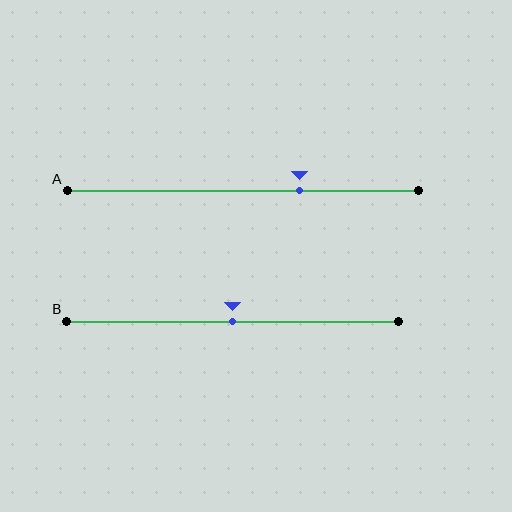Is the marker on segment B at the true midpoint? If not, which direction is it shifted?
Yes, the marker on segment B is at the true midpoint.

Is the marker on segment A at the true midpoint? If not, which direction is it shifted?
No, the marker on segment A is shifted to the right by about 16% of the segment length.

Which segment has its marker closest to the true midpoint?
Segment B has its marker closest to the true midpoint.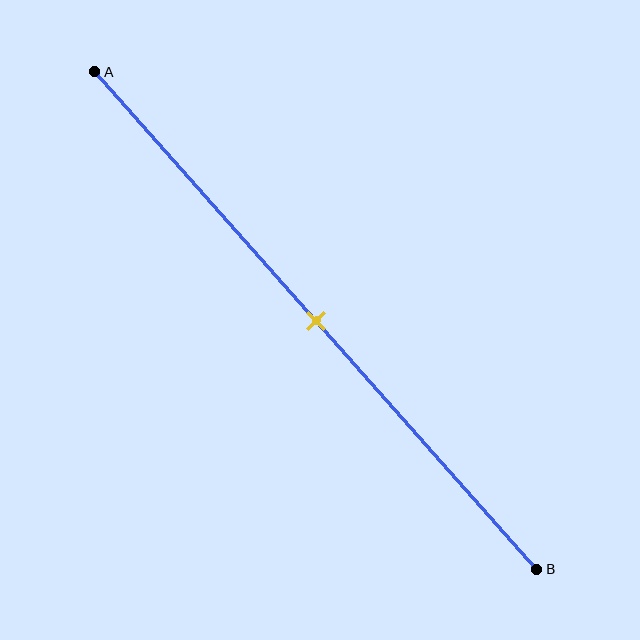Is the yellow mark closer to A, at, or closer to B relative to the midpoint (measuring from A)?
The yellow mark is approximately at the midpoint of segment AB.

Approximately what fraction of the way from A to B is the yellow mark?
The yellow mark is approximately 50% of the way from A to B.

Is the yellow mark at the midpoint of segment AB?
Yes, the mark is approximately at the midpoint.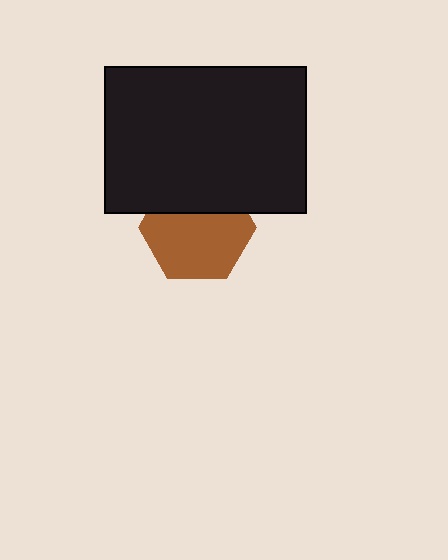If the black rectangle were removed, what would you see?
You would see the complete brown hexagon.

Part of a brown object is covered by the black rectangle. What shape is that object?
It is a hexagon.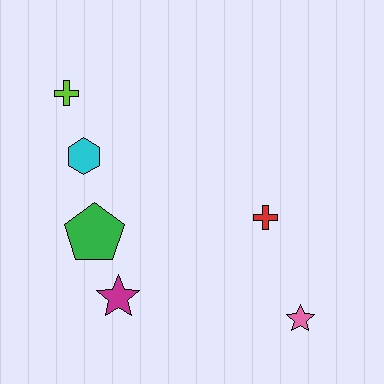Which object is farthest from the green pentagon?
The pink star is farthest from the green pentagon.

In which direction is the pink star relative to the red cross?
The pink star is below the red cross.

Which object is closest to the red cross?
The pink star is closest to the red cross.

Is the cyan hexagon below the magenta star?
No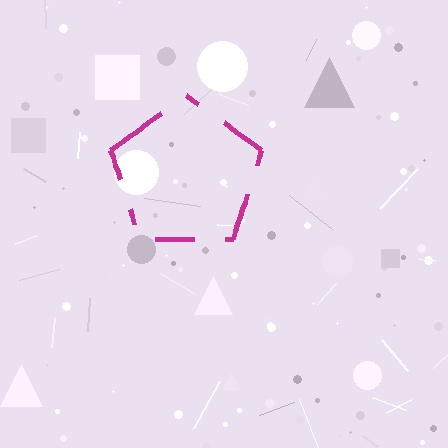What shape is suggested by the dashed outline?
The dashed outline suggests a pentagon.